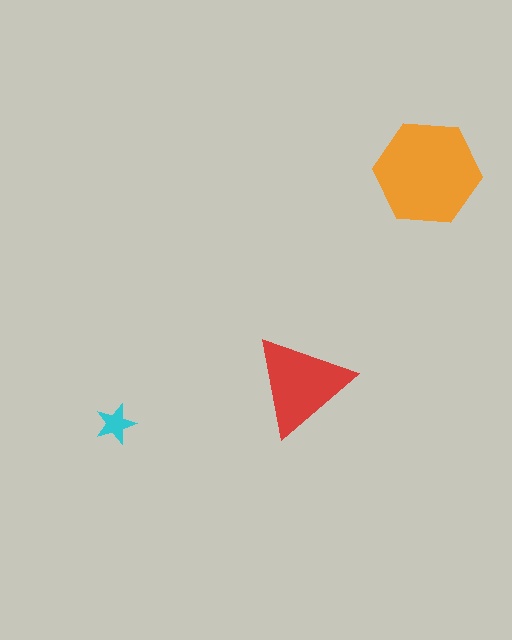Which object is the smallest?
The cyan star.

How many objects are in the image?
There are 3 objects in the image.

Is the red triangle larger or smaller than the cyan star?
Larger.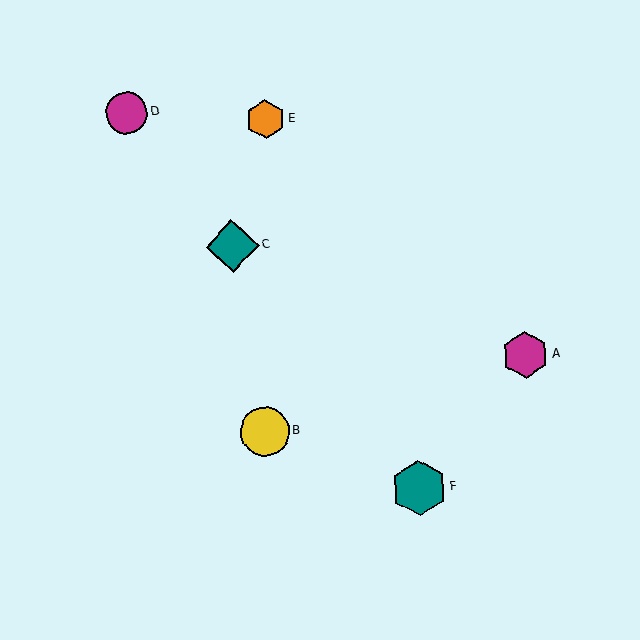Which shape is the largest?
The teal hexagon (labeled F) is the largest.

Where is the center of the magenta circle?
The center of the magenta circle is at (127, 113).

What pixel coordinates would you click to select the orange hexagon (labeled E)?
Click at (266, 119) to select the orange hexagon E.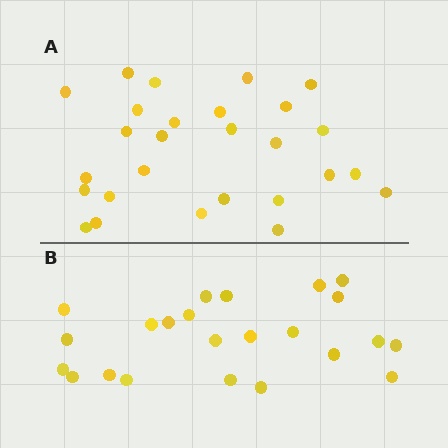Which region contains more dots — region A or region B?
Region A (the top region) has more dots.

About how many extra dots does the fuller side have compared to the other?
Region A has about 4 more dots than region B.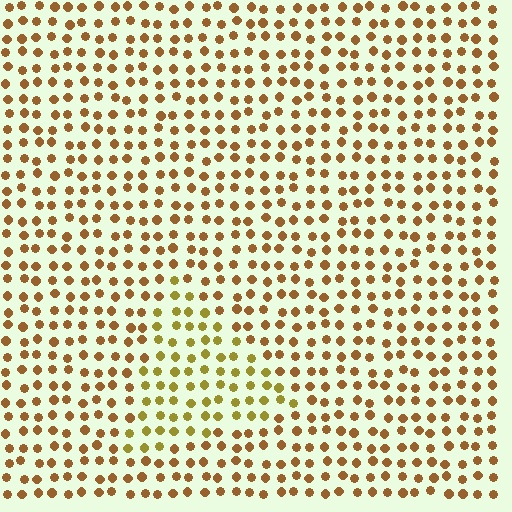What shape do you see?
I see a triangle.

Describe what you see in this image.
The image is filled with small brown elements in a uniform arrangement. A triangle-shaped region is visible where the elements are tinted to a slightly different hue, forming a subtle color boundary.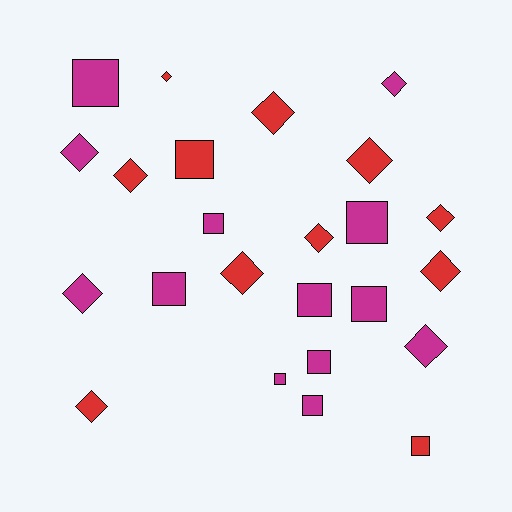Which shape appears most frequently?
Diamond, with 13 objects.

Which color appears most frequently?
Magenta, with 13 objects.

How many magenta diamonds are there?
There are 4 magenta diamonds.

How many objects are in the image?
There are 24 objects.